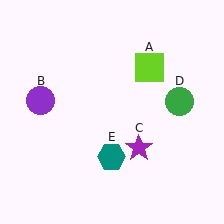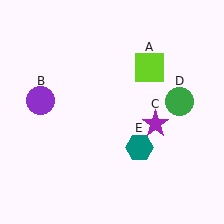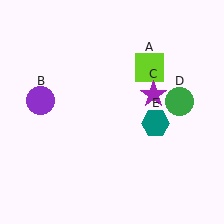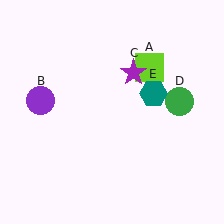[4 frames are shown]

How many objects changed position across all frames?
2 objects changed position: purple star (object C), teal hexagon (object E).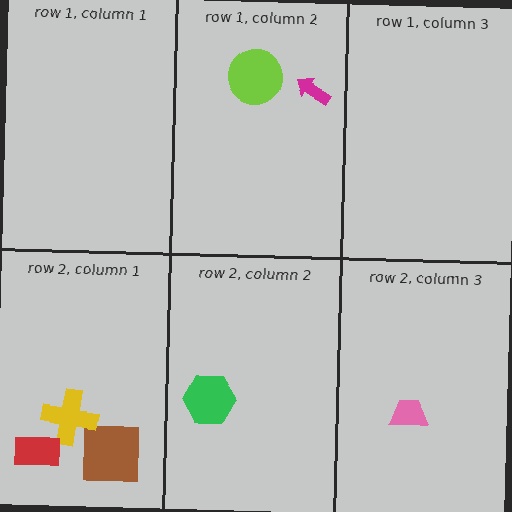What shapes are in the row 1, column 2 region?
The magenta arrow, the lime circle.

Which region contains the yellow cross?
The row 2, column 1 region.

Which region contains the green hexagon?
The row 2, column 2 region.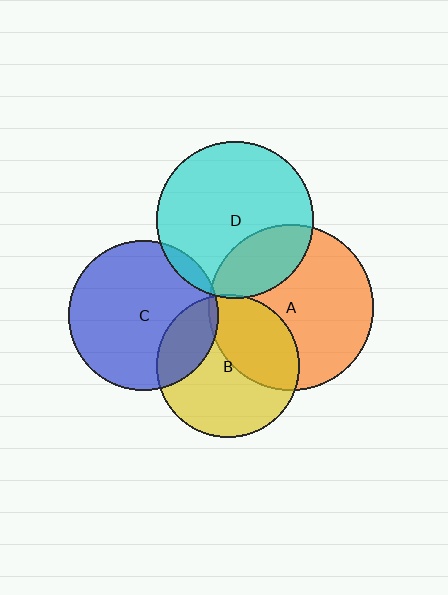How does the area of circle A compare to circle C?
Approximately 1.2 times.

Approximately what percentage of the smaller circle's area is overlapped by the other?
Approximately 25%.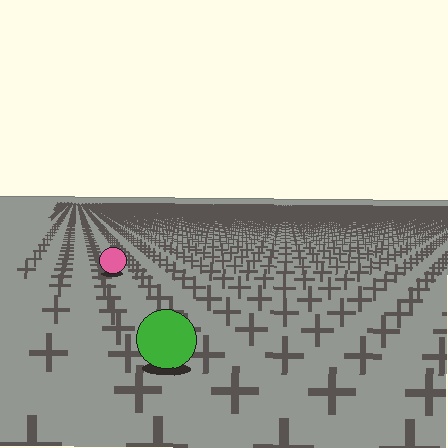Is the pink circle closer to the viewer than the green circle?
No. The green circle is closer — you can tell from the texture gradient: the ground texture is coarser near it.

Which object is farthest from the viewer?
The pink circle is farthest from the viewer. It appears smaller and the ground texture around it is denser.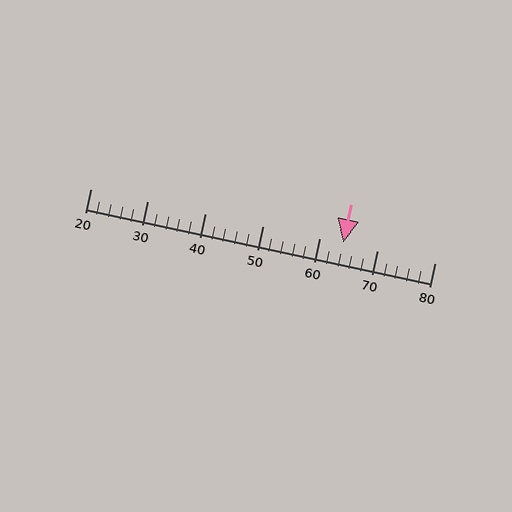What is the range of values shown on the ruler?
The ruler shows values from 20 to 80.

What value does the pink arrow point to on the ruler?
The pink arrow points to approximately 64.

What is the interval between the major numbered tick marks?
The major tick marks are spaced 10 units apart.